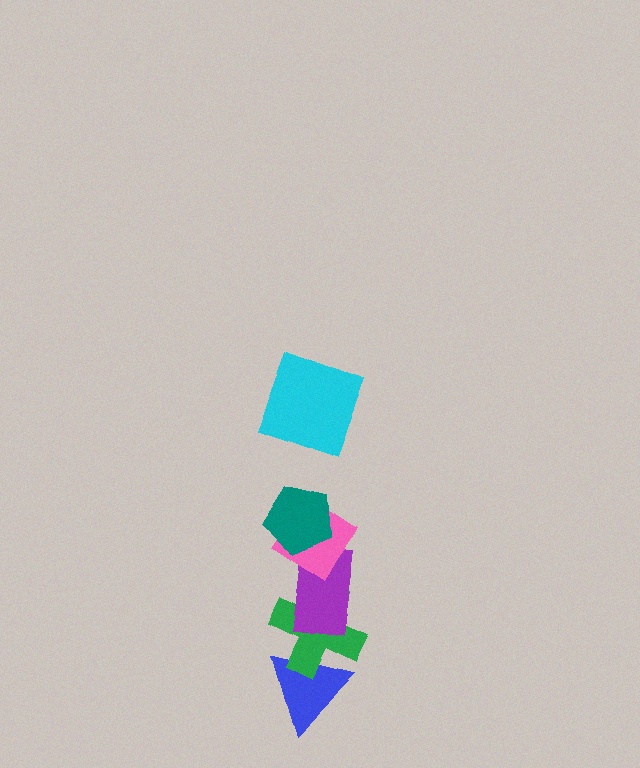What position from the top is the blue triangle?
The blue triangle is 6th from the top.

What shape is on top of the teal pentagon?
The cyan square is on top of the teal pentagon.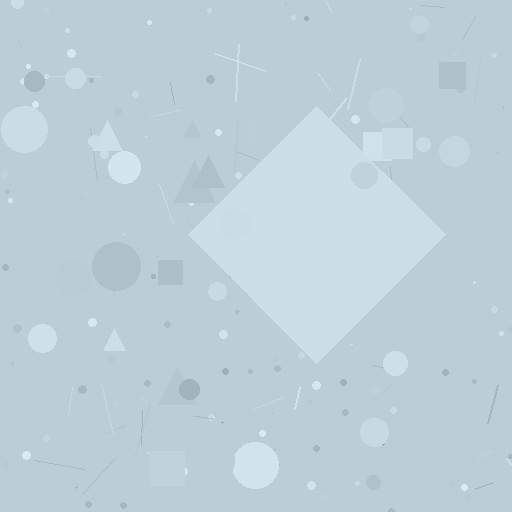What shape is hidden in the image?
A diamond is hidden in the image.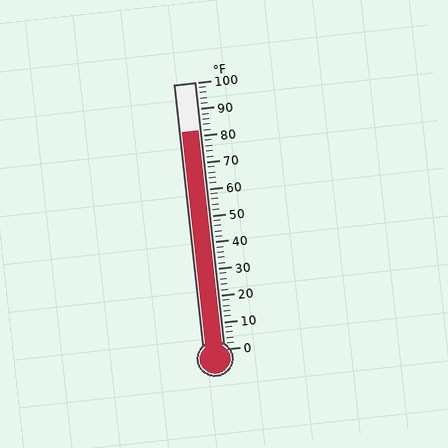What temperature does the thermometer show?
The thermometer shows approximately 82°F.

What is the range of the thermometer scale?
The thermometer scale ranges from 0°F to 100°F.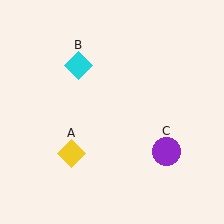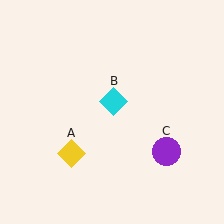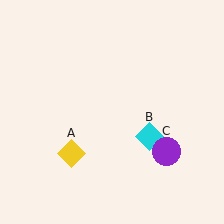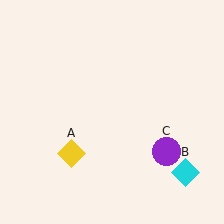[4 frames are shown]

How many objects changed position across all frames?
1 object changed position: cyan diamond (object B).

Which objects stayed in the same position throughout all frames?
Yellow diamond (object A) and purple circle (object C) remained stationary.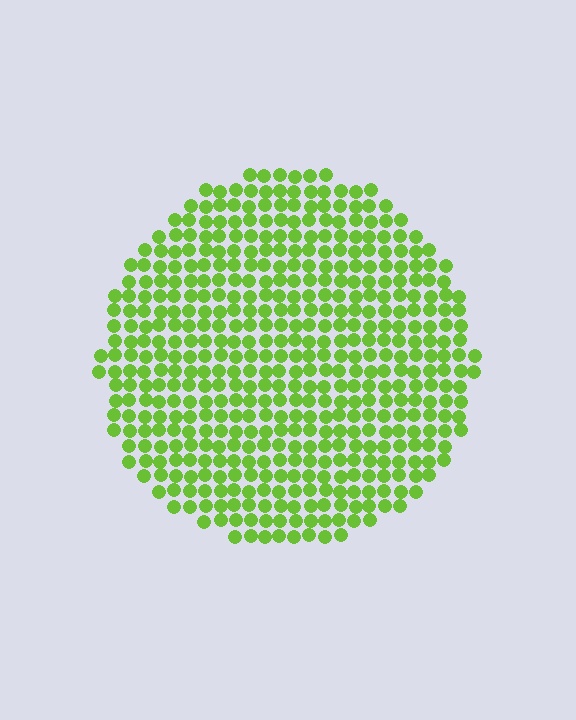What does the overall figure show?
The overall figure shows a circle.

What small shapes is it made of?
It is made of small circles.